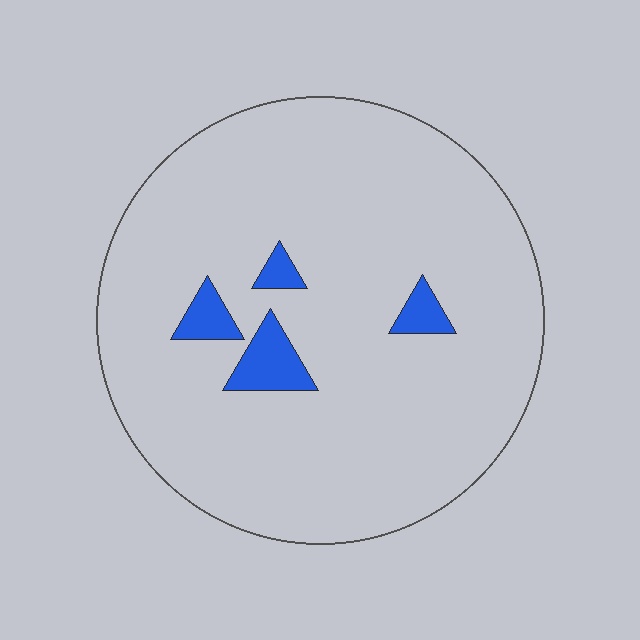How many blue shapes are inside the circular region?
4.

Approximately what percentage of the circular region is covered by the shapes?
Approximately 5%.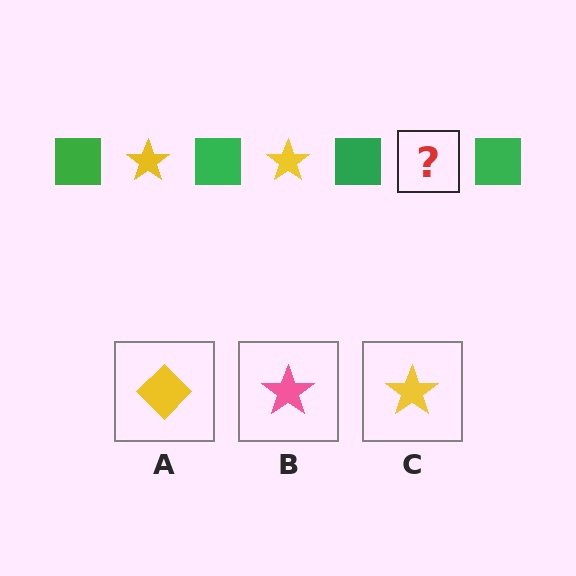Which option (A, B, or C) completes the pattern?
C.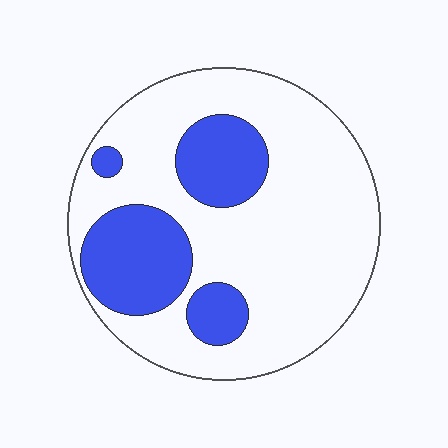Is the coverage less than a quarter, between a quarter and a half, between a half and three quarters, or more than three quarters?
Between a quarter and a half.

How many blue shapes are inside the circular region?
4.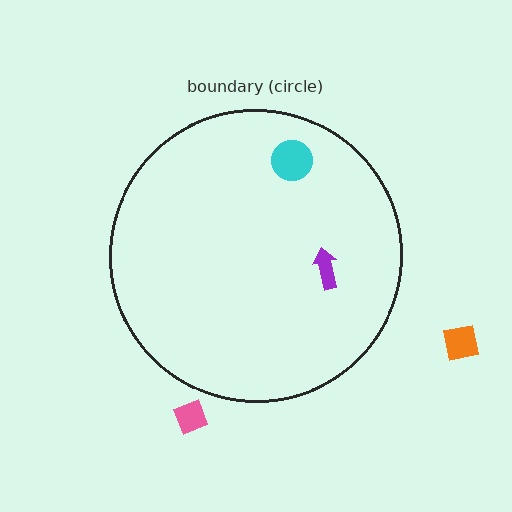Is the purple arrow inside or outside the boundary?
Inside.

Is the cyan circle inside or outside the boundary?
Inside.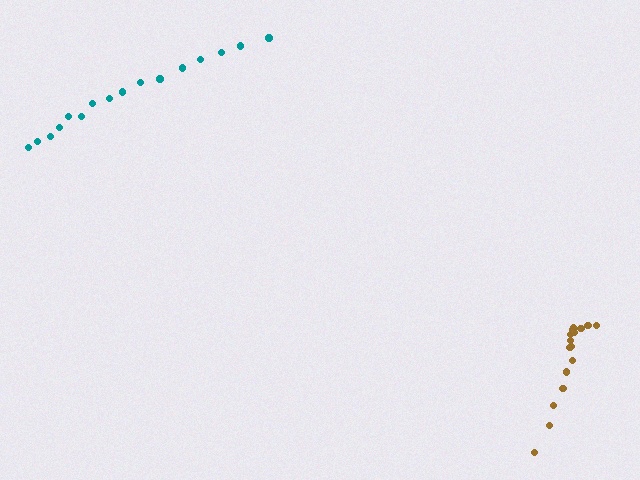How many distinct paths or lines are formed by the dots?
There are 2 distinct paths.